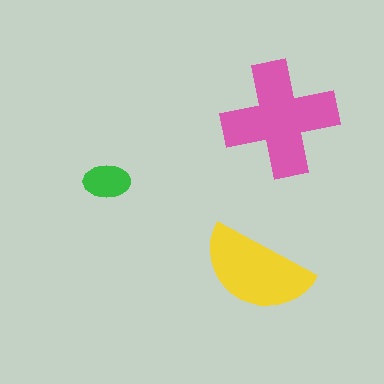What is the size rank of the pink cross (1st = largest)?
1st.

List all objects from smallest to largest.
The green ellipse, the yellow semicircle, the pink cross.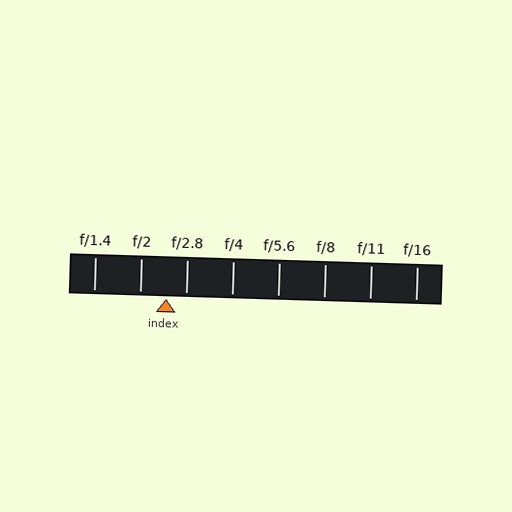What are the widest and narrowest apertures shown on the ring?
The widest aperture shown is f/1.4 and the narrowest is f/16.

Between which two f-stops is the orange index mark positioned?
The index mark is between f/2 and f/2.8.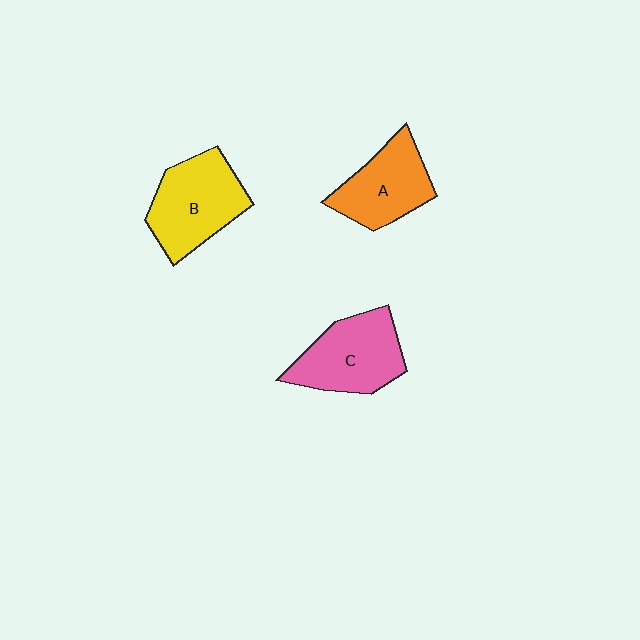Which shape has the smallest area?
Shape A (orange).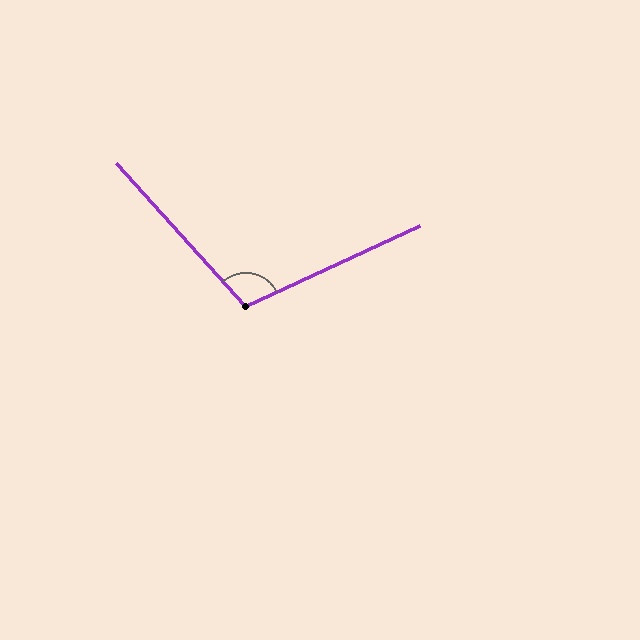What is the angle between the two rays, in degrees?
Approximately 107 degrees.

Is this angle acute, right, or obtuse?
It is obtuse.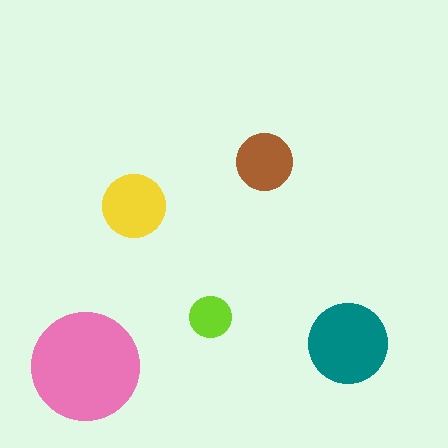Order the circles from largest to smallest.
the pink one, the teal one, the yellow one, the brown one, the lime one.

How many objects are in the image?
There are 5 objects in the image.